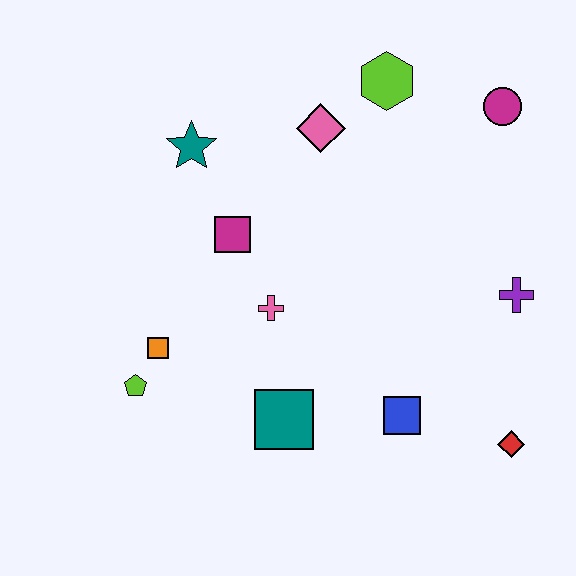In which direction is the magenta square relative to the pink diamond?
The magenta square is below the pink diamond.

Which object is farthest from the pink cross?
The magenta circle is farthest from the pink cross.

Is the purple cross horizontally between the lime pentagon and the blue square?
No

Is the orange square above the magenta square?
No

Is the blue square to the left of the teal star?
No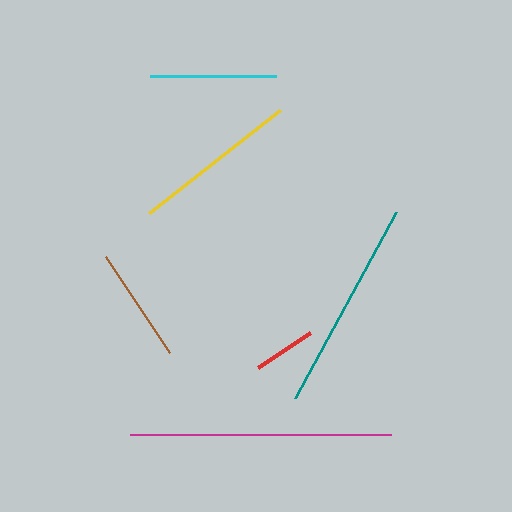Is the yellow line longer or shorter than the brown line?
The yellow line is longer than the brown line.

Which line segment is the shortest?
The red line is the shortest at approximately 62 pixels.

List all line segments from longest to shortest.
From longest to shortest: magenta, teal, yellow, cyan, brown, red.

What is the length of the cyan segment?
The cyan segment is approximately 125 pixels long.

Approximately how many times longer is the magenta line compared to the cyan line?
The magenta line is approximately 2.1 times the length of the cyan line.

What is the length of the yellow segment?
The yellow segment is approximately 167 pixels long.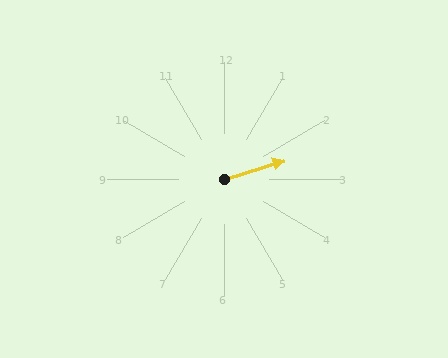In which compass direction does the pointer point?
East.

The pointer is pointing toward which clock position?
Roughly 2 o'clock.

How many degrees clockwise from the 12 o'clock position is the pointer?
Approximately 73 degrees.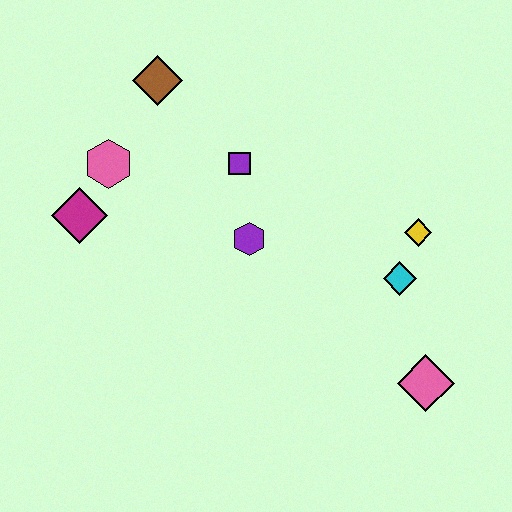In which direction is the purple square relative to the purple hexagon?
The purple square is above the purple hexagon.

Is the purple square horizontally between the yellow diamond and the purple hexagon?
No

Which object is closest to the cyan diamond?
The yellow diamond is closest to the cyan diamond.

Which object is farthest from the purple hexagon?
The pink diamond is farthest from the purple hexagon.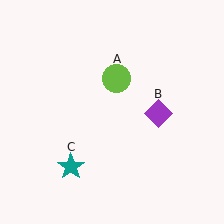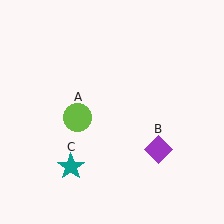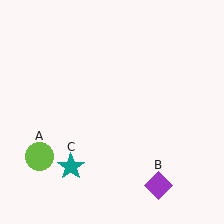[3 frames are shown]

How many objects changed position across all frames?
2 objects changed position: lime circle (object A), purple diamond (object B).